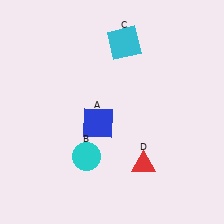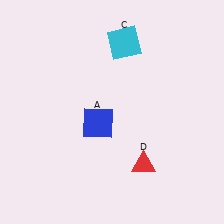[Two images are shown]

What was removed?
The cyan circle (B) was removed in Image 2.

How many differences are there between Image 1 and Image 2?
There is 1 difference between the two images.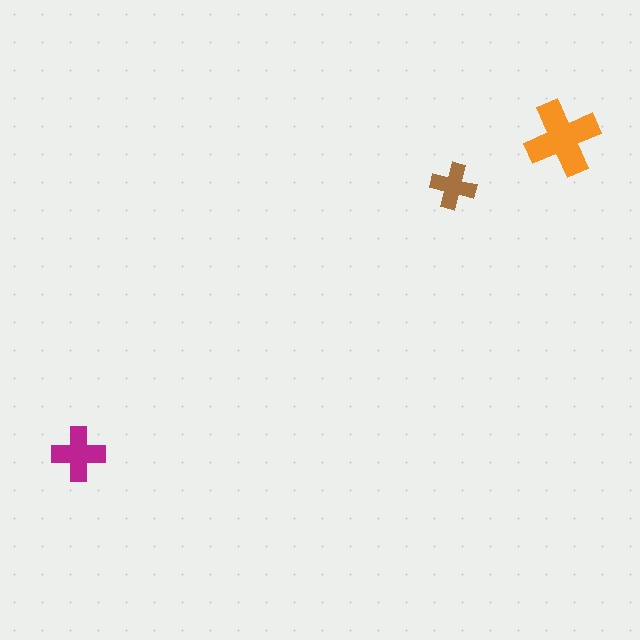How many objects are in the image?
There are 3 objects in the image.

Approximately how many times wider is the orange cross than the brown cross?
About 1.5 times wider.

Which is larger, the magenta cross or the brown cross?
The magenta one.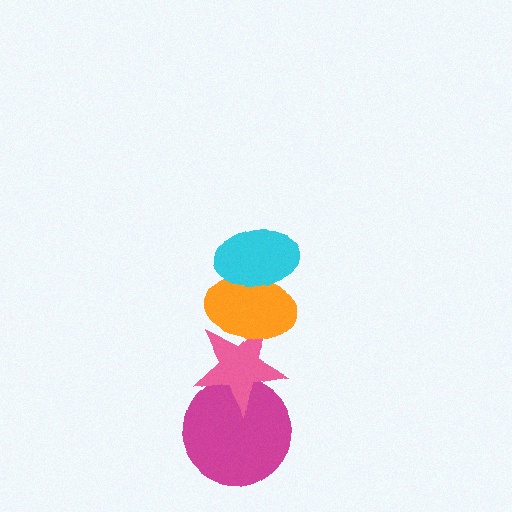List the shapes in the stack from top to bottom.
From top to bottom: the cyan ellipse, the orange ellipse, the pink star, the magenta circle.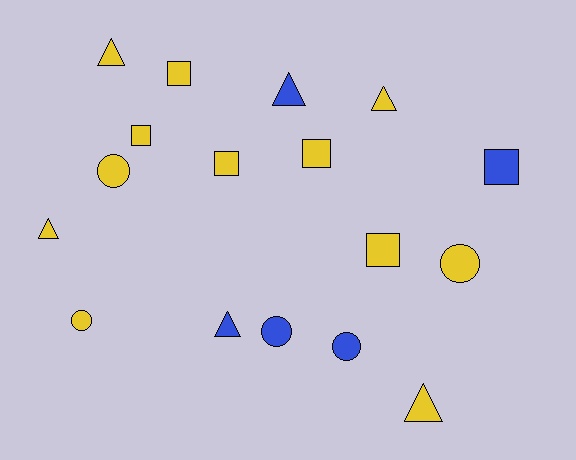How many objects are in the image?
There are 17 objects.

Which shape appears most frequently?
Square, with 6 objects.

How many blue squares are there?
There is 1 blue square.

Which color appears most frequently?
Yellow, with 12 objects.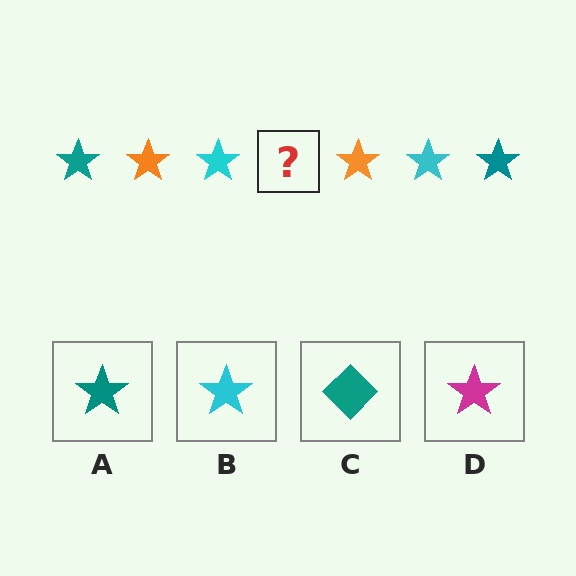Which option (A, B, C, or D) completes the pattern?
A.